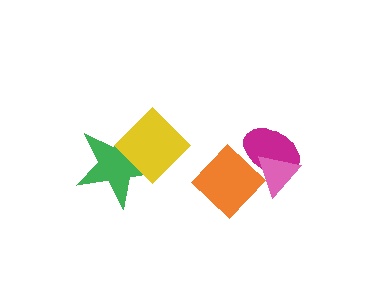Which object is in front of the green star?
The yellow diamond is in front of the green star.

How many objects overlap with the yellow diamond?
1 object overlaps with the yellow diamond.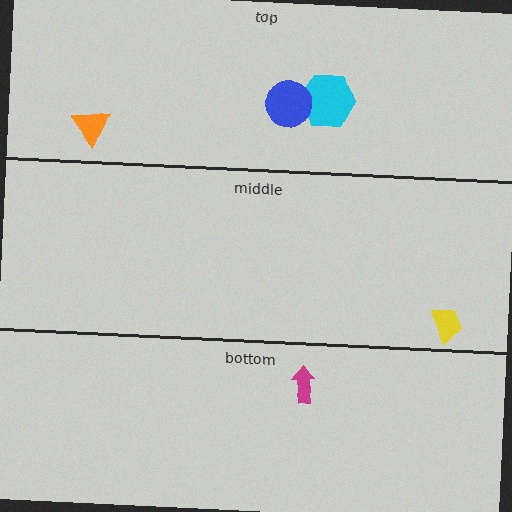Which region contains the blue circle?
The top region.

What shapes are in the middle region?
The yellow trapezoid.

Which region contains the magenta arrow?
The bottom region.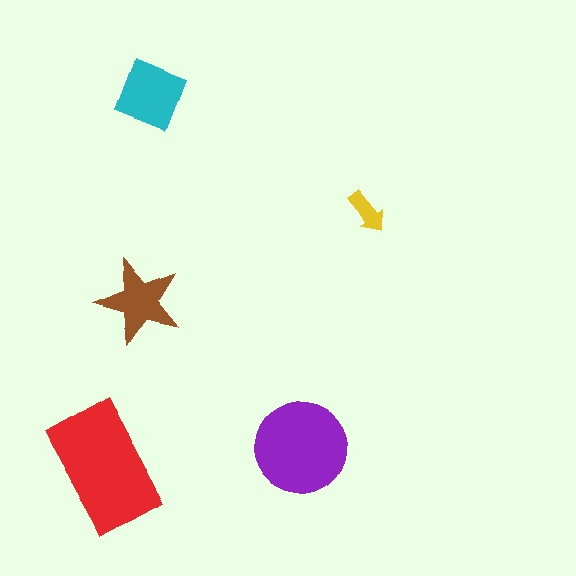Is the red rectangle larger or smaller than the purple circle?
Larger.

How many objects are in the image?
There are 5 objects in the image.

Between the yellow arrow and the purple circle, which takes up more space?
The purple circle.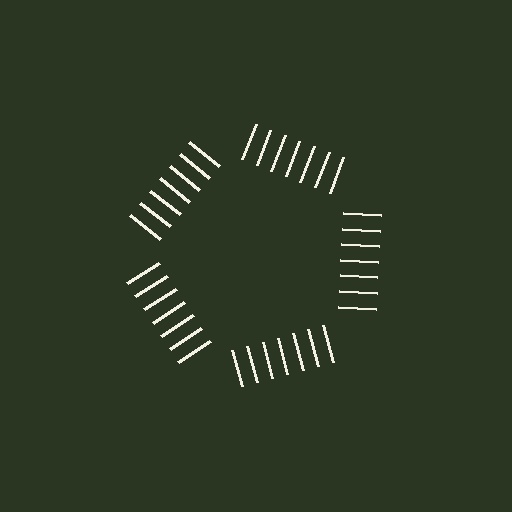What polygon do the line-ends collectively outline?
An illusory pentagon — the line segments terminate on its edges but no continuous stroke is drawn.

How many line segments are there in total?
35 — 7 along each of the 5 edges.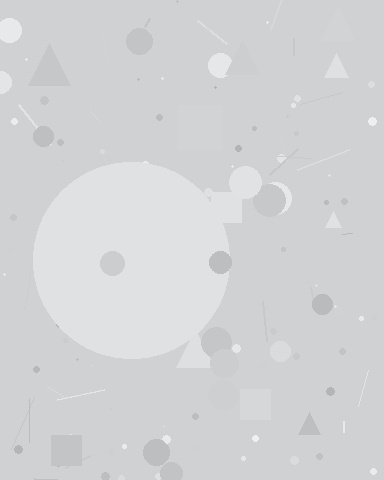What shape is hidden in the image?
A circle is hidden in the image.